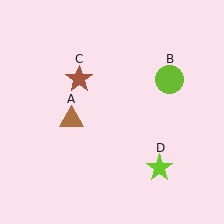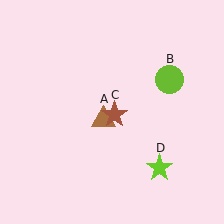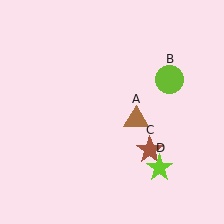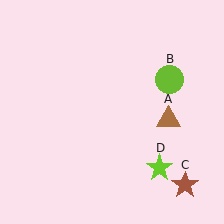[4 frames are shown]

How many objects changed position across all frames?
2 objects changed position: brown triangle (object A), brown star (object C).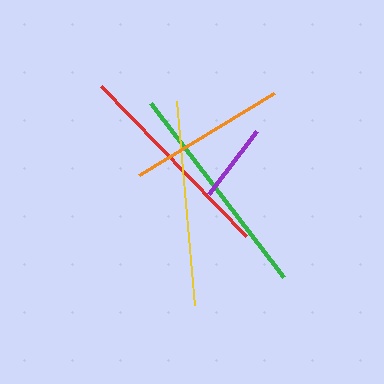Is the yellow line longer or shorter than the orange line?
The yellow line is longer than the orange line.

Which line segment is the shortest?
The purple line is the shortest at approximately 79 pixels.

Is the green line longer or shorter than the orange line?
The green line is longer than the orange line.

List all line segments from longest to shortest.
From longest to shortest: green, red, yellow, orange, purple.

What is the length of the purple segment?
The purple segment is approximately 79 pixels long.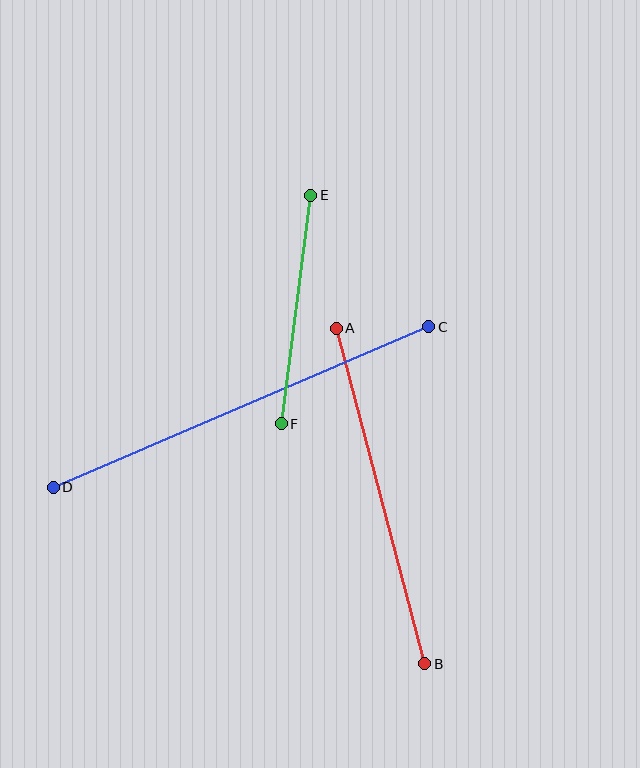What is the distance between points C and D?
The distance is approximately 408 pixels.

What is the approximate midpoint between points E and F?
The midpoint is at approximately (296, 310) pixels.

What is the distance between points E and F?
The distance is approximately 230 pixels.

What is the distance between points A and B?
The distance is approximately 347 pixels.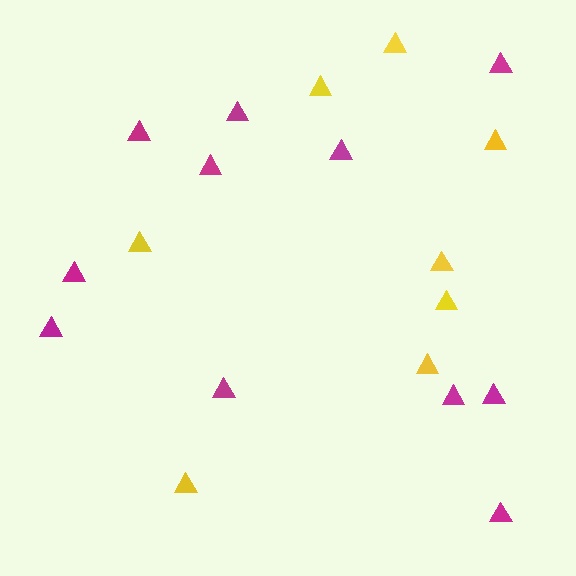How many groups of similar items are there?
There are 2 groups: one group of yellow triangles (8) and one group of magenta triangles (11).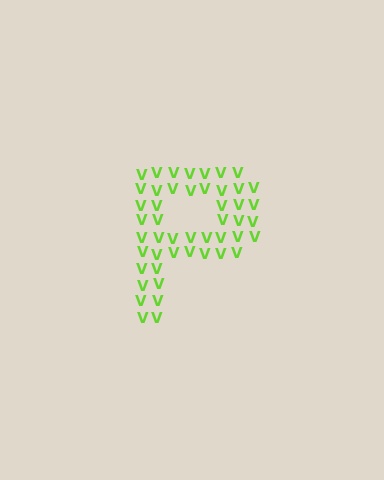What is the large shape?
The large shape is the letter P.